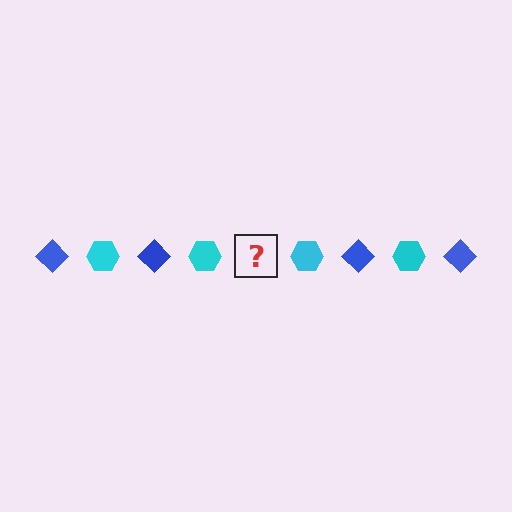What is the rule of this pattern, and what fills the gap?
The rule is that the pattern alternates between blue diamond and cyan hexagon. The gap should be filled with a blue diamond.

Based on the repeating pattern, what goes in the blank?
The blank should be a blue diamond.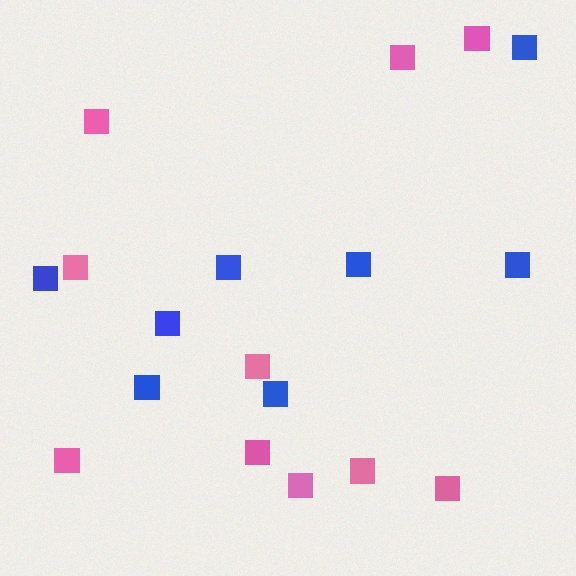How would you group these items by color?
There are 2 groups: one group of blue squares (8) and one group of pink squares (10).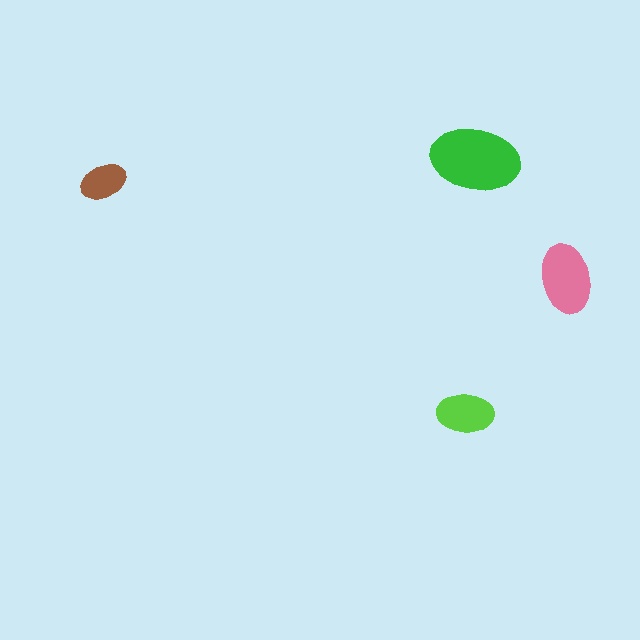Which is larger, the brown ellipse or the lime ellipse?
The lime one.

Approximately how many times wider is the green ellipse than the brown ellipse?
About 2 times wider.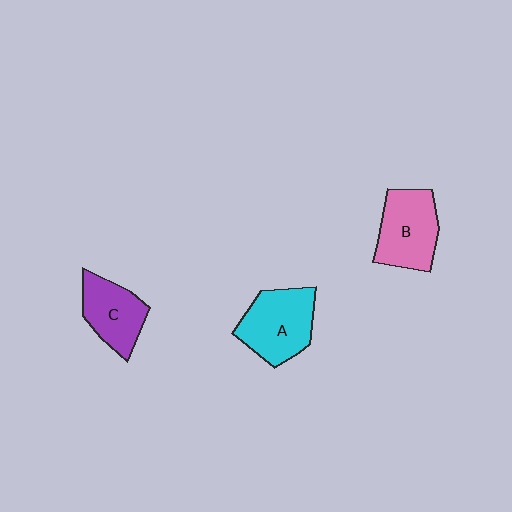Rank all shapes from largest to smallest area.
From largest to smallest: A (cyan), B (pink), C (purple).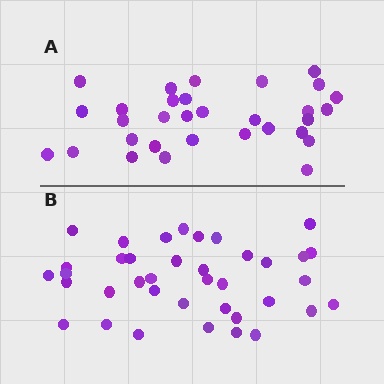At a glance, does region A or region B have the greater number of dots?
Region B (the bottom region) has more dots.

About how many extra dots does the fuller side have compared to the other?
Region B has roughly 8 or so more dots than region A.